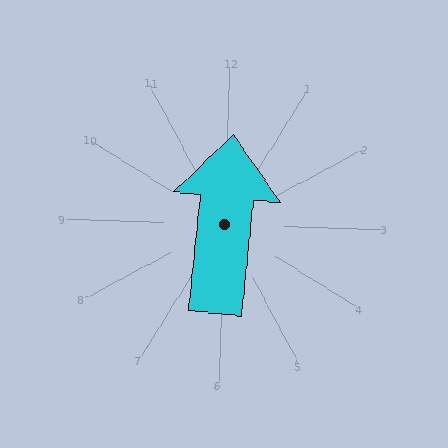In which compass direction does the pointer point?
North.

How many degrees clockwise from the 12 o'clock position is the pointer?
Approximately 4 degrees.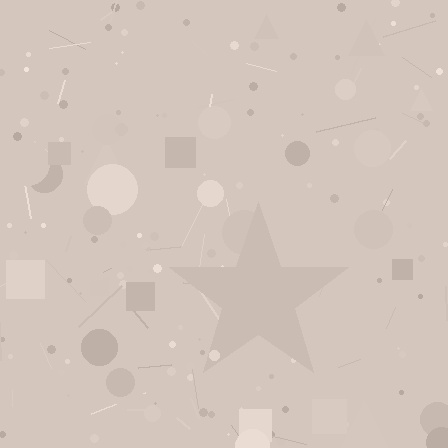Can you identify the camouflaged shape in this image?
The camouflaged shape is a star.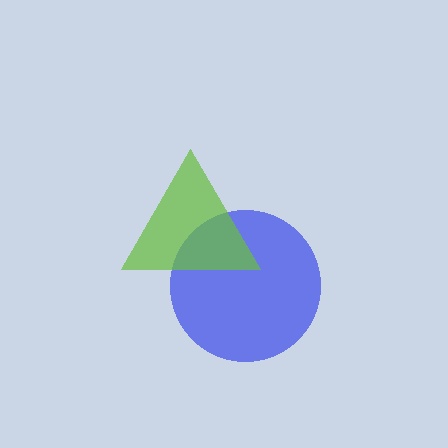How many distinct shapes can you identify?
There are 2 distinct shapes: a blue circle, a lime triangle.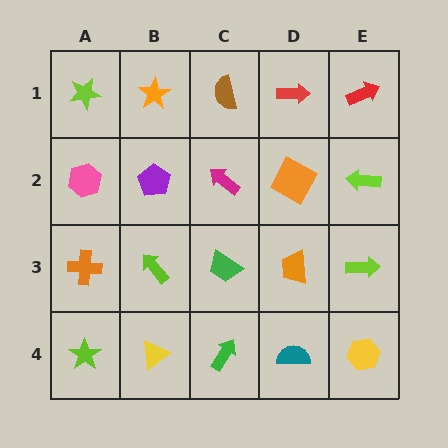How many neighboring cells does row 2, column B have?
4.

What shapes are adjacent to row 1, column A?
A pink hexagon (row 2, column A), an orange star (row 1, column B).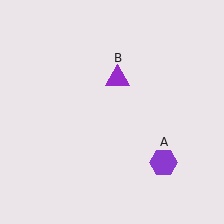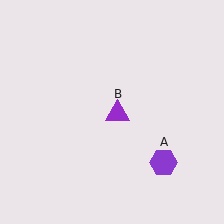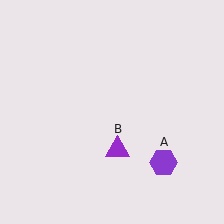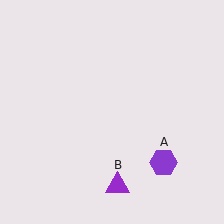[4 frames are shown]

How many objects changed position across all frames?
1 object changed position: purple triangle (object B).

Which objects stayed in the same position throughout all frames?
Purple hexagon (object A) remained stationary.